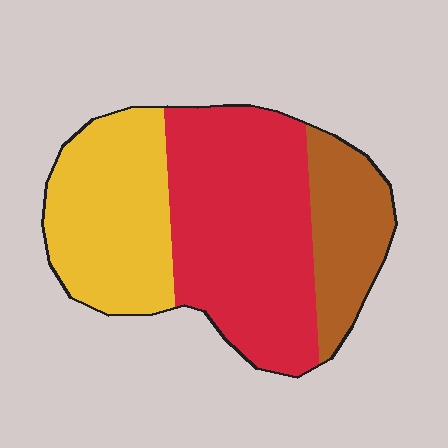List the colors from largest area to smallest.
From largest to smallest: red, yellow, brown.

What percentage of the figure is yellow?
Yellow covers about 30% of the figure.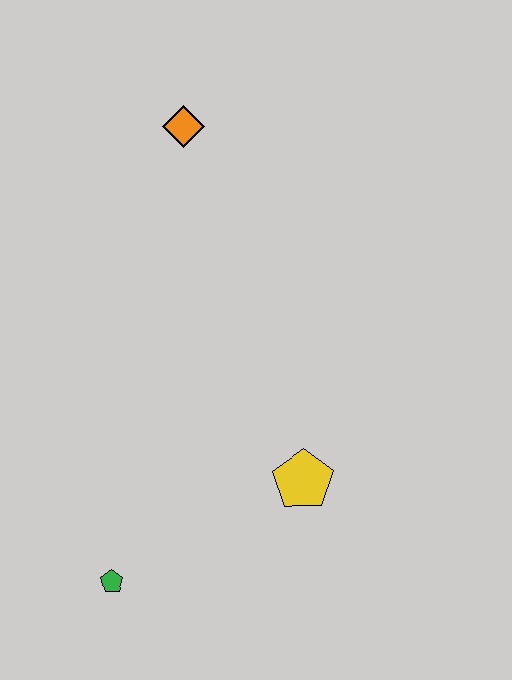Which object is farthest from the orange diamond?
The green pentagon is farthest from the orange diamond.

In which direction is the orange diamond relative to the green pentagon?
The orange diamond is above the green pentagon.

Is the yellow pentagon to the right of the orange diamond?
Yes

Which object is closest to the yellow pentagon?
The green pentagon is closest to the yellow pentagon.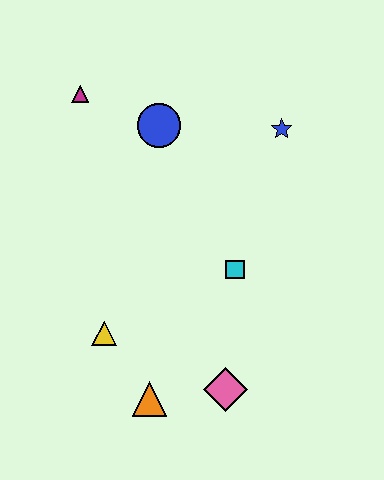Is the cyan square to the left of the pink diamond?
No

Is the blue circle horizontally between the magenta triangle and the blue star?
Yes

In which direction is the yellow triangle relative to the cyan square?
The yellow triangle is to the left of the cyan square.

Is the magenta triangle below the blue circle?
No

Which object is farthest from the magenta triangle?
The pink diamond is farthest from the magenta triangle.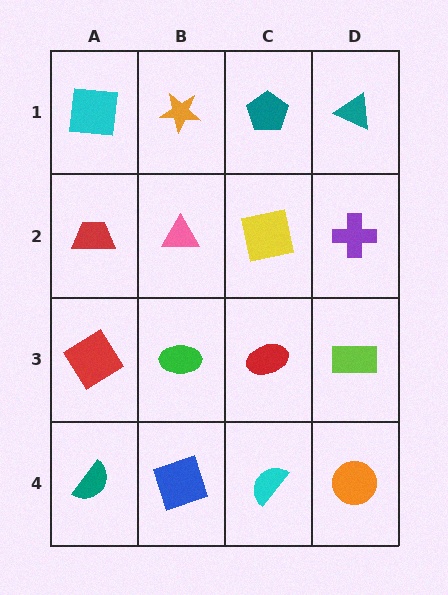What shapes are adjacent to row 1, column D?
A purple cross (row 2, column D), a teal pentagon (row 1, column C).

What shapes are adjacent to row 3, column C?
A yellow square (row 2, column C), a cyan semicircle (row 4, column C), a green ellipse (row 3, column B), a lime rectangle (row 3, column D).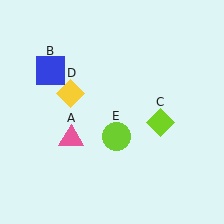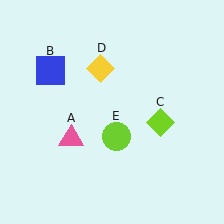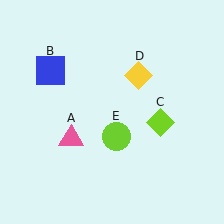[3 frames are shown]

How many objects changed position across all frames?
1 object changed position: yellow diamond (object D).